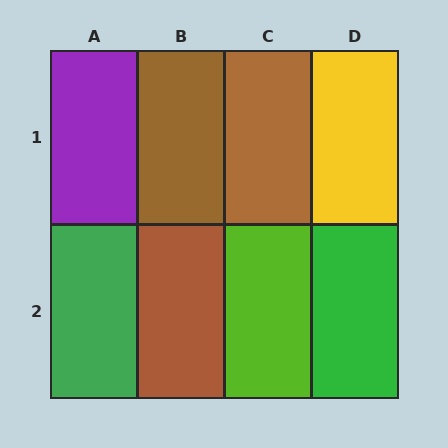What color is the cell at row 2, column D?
Green.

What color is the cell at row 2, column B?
Brown.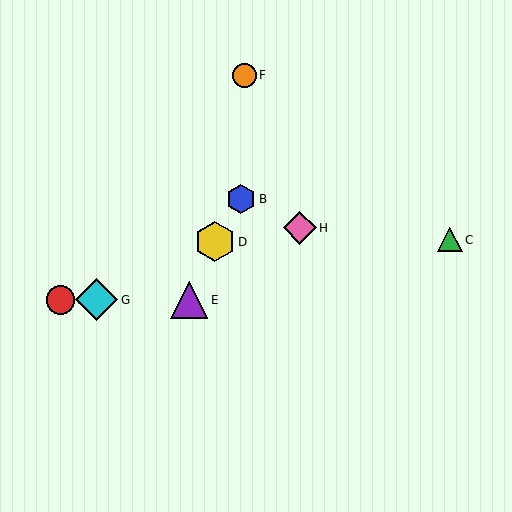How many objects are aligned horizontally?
3 objects (A, E, G) are aligned horizontally.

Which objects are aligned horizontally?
Objects A, E, G are aligned horizontally.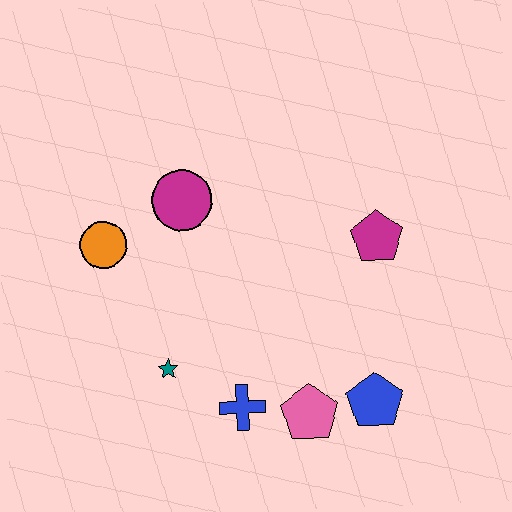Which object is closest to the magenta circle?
The orange circle is closest to the magenta circle.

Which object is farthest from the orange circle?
The blue pentagon is farthest from the orange circle.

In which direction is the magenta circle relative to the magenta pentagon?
The magenta circle is to the left of the magenta pentagon.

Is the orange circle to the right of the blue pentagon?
No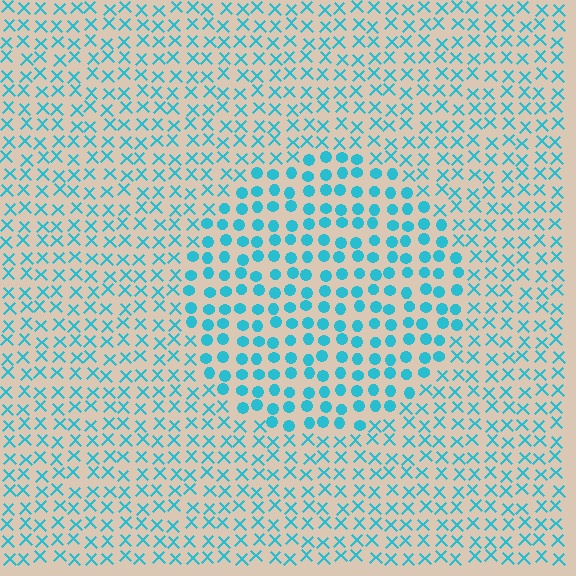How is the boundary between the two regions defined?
The boundary is defined by a change in element shape: circles inside vs. X marks outside. All elements share the same color and spacing.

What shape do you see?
I see a circle.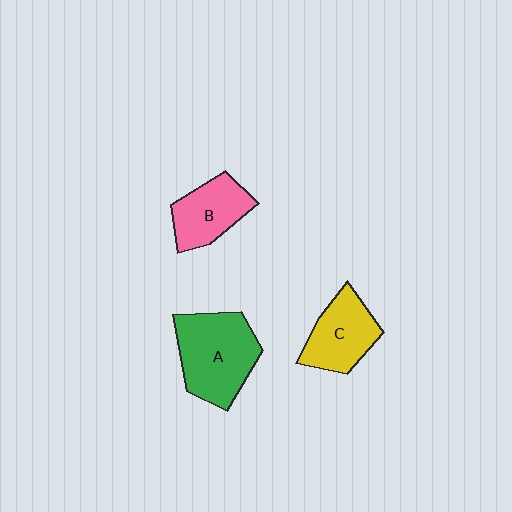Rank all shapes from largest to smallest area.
From largest to smallest: A (green), C (yellow), B (pink).